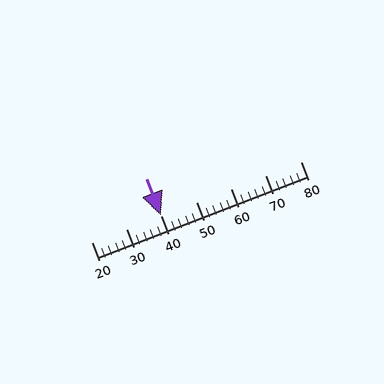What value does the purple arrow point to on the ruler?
The purple arrow points to approximately 40.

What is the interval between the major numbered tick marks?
The major tick marks are spaced 10 units apart.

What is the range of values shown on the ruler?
The ruler shows values from 20 to 80.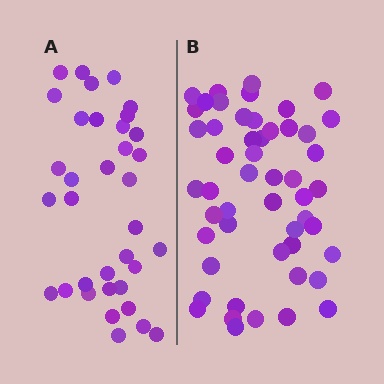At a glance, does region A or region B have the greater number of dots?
Region B (the right region) has more dots.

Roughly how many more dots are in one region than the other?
Region B has approximately 15 more dots than region A.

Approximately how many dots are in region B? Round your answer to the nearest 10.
About 50 dots. (The exact count is 51, which rounds to 50.)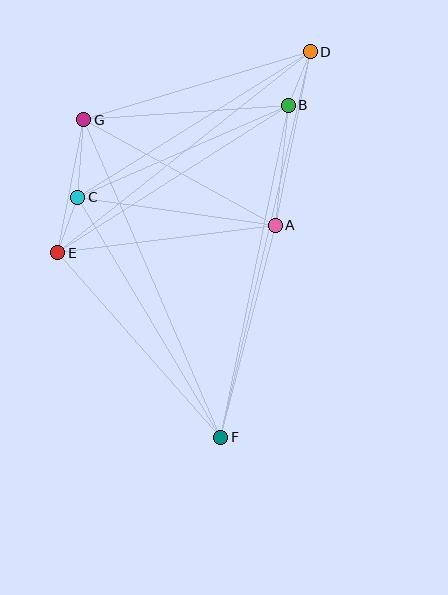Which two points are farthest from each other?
Points D and F are farthest from each other.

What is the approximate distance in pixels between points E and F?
The distance between E and F is approximately 246 pixels.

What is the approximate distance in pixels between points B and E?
The distance between B and E is approximately 273 pixels.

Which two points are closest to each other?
Points B and D are closest to each other.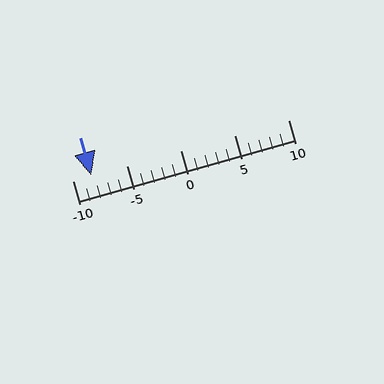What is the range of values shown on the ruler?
The ruler shows values from -10 to 10.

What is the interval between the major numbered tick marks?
The major tick marks are spaced 5 units apart.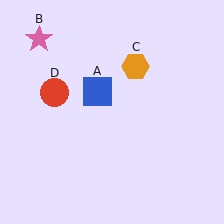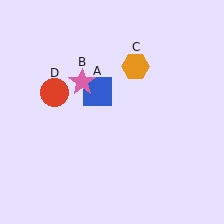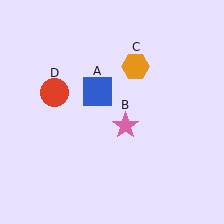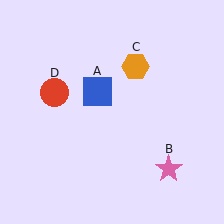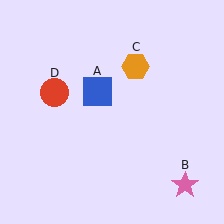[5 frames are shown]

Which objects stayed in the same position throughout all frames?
Blue square (object A) and orange hexagon (object C) and red circle (object D) remained stationary.